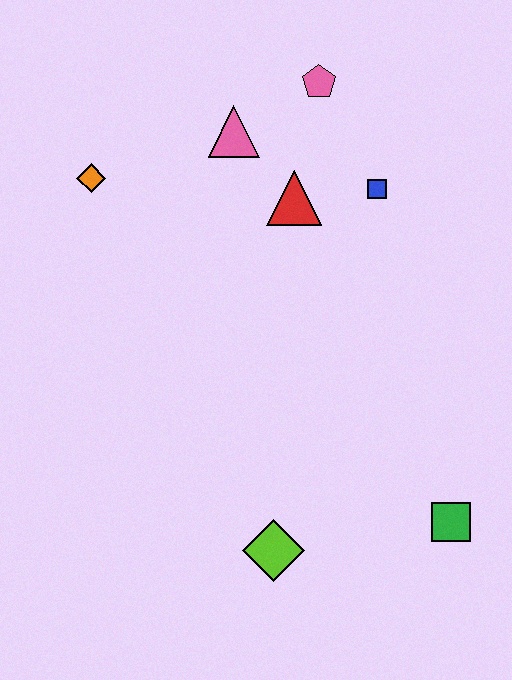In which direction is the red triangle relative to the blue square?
The red triangle is to the left of the blue square.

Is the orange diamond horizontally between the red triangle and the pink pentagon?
No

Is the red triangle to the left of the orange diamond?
No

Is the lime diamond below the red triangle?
Yes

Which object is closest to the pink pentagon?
The pink triangle is closest to the pink pentagon.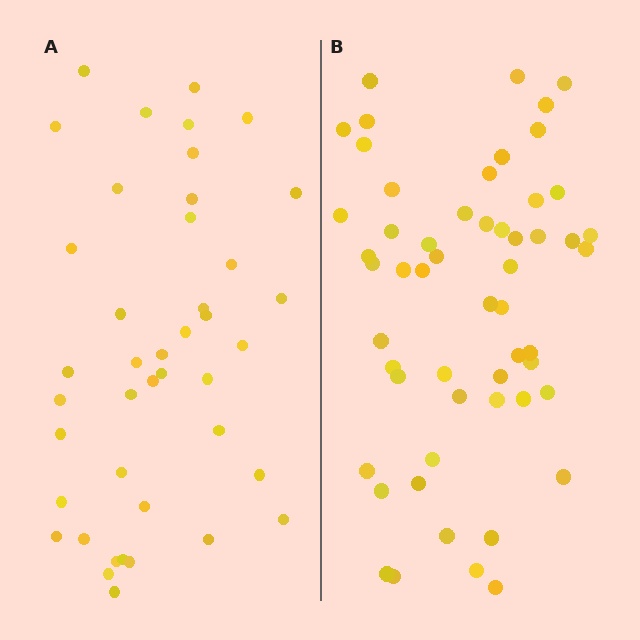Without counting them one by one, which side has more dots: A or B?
Region B (the right region) has more dots.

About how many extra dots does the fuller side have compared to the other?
Region B has approximately 15 more dots than region A.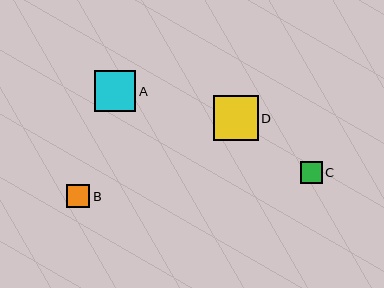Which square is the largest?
Square D is the largest with a size of approximately 45 pixels.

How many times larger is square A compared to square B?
Square A is approximately 1.8 times the size of square B.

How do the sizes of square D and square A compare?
Square D and square A are approximately the same size.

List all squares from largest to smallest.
From largest to smallest: D, A, B, C.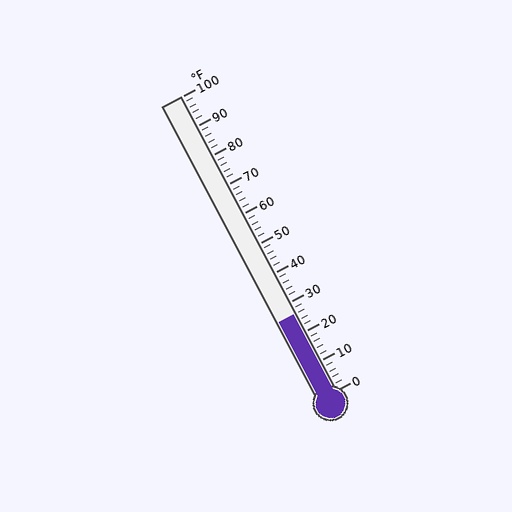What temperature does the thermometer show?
The thermometer shows approximately 26°F.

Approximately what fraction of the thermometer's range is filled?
The thermometer is filled to approximately 25% of its range.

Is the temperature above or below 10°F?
The temperature is above 10°F.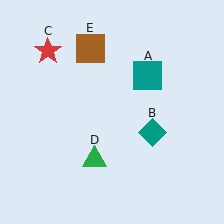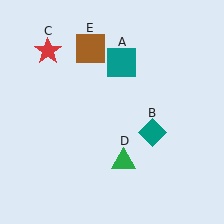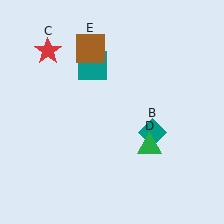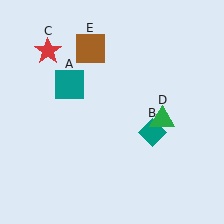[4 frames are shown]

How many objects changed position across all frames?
2 objects changed position: teal square (object A), green triangle (object D).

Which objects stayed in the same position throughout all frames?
Teal diamond (object B) and red star (object C) and brown square (object E) remained stationary.